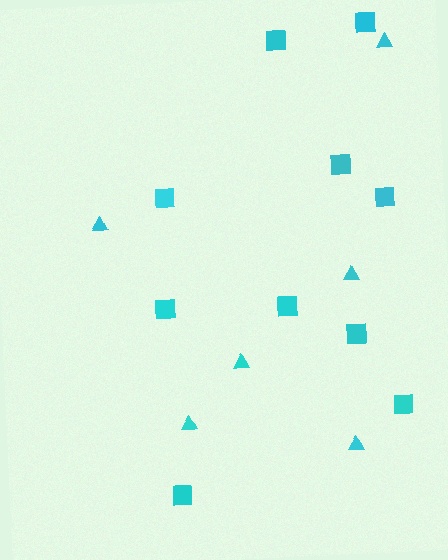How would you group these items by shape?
There are 2 groups: one group of triangles (6) and one group of squares (10).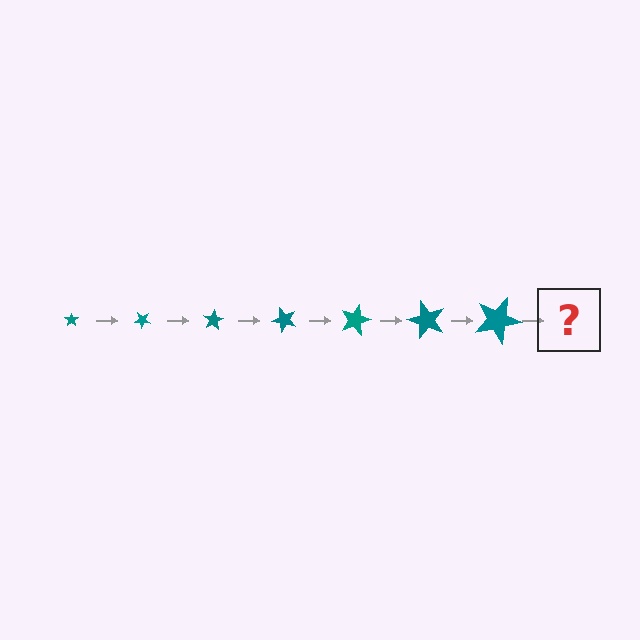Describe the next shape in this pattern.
It should be a star, larger than the previous one and rotated 280 degrees from the start.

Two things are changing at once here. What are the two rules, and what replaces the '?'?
The two rules are that the star grows larger each step and it rotates 40 degrees each step. The '?' should be a star, larger than the previous one and rotated 280 degrees from the start.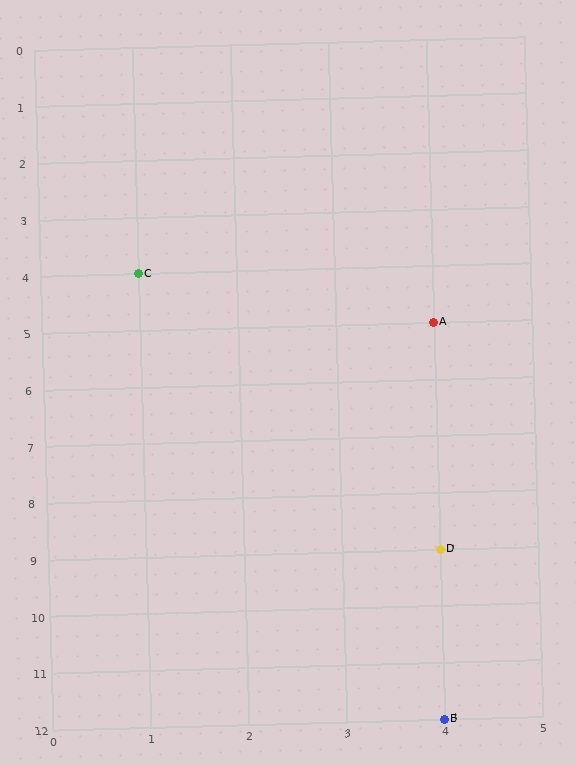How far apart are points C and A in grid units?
Points C and A are 3 columns and 1 row apart (about 3.2 grid units diagonally).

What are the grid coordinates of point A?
Point A is at grid coordinates (4, 5).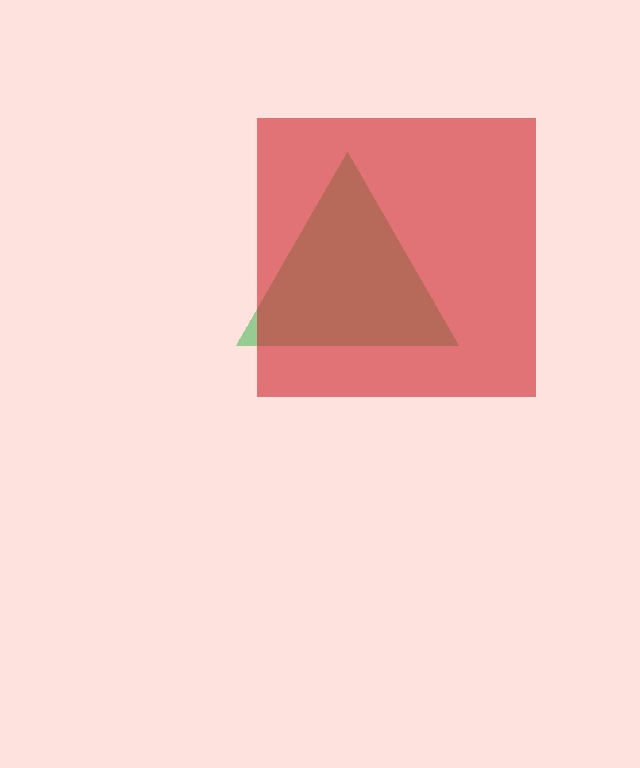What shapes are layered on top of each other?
The layered shapes are: a green triangle, a red square.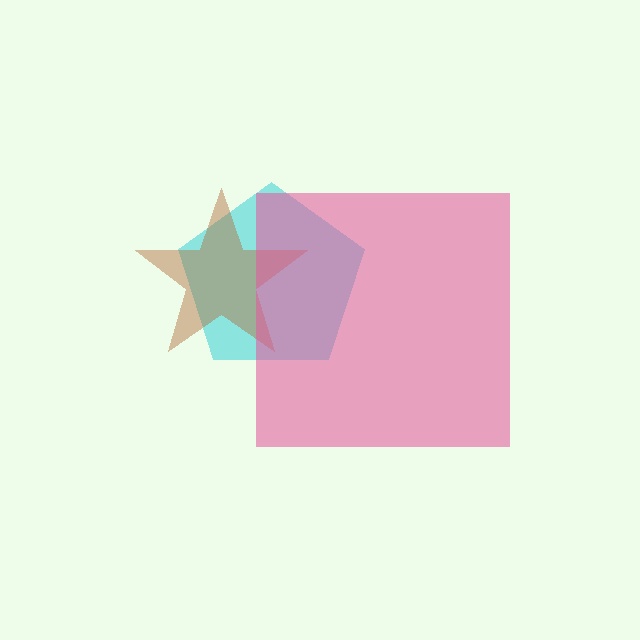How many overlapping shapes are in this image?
There are 3 overlapping shapes in the image.